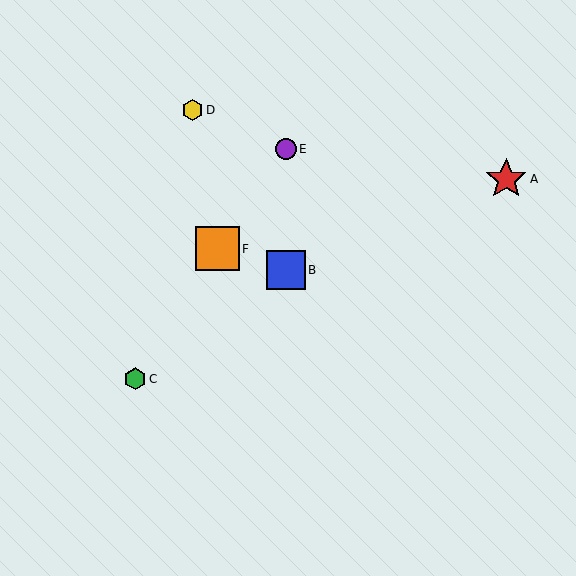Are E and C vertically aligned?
No, E is at x≈286 and C is at x≈135.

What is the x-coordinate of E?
Object E is at x≈286.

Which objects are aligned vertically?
Objects B, E are aligned vertically.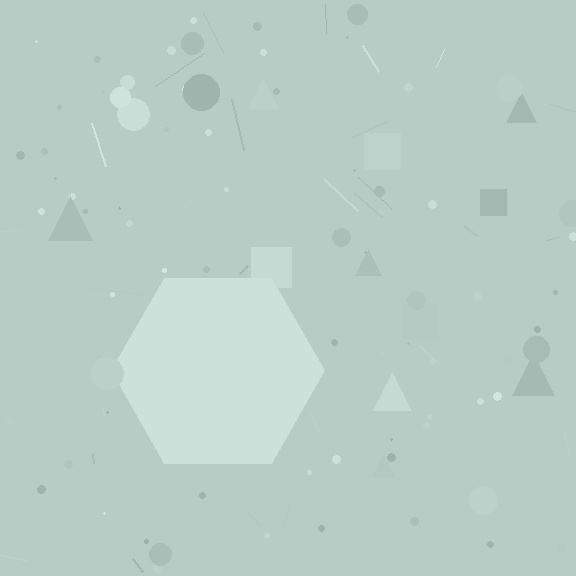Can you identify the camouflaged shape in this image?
The camouflaged shape is a hexagon.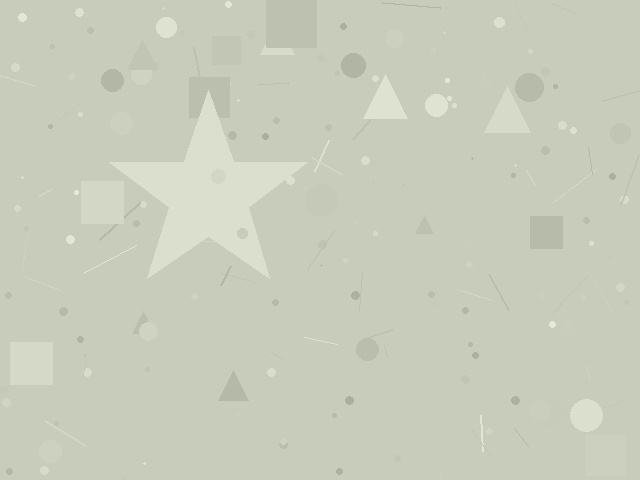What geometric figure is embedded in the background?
A star is embedded in the background.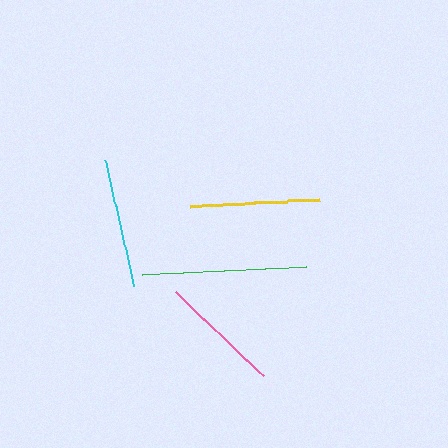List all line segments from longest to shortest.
From longest to shortest: green, yellow, cyan, pink.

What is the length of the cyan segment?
The cyan segment is approximately 130 pixels long.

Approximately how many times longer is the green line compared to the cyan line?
The green line is approximately 1.3 times the length of the cyan line.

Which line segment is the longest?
The green line is the longest at approximately 164 pixels.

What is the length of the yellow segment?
The yellow segment is approximately 130 pixels long.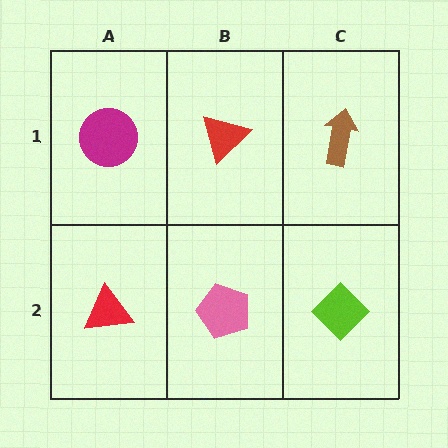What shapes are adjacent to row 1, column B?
A pink pentagon (row 2, column B), a magenta circle (row 1, column A), a brown arrow (row 1, column C).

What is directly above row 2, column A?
A magenta circle.